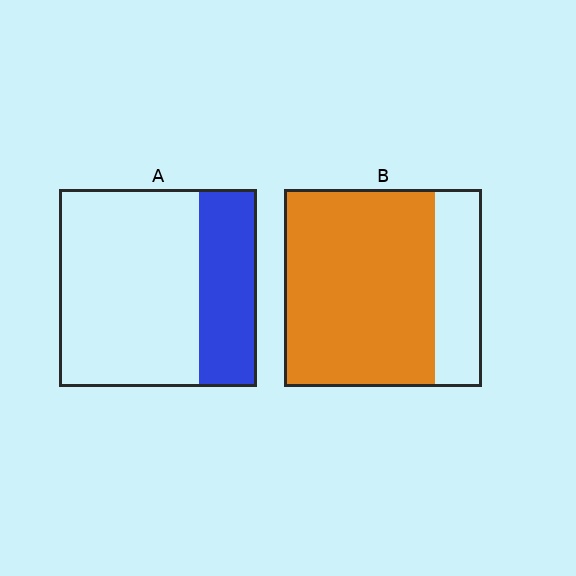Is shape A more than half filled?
No.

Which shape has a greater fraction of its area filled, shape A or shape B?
Shape B.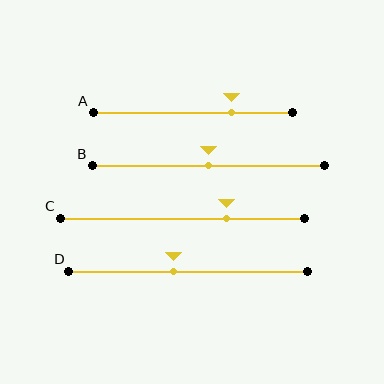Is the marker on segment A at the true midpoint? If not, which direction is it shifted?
No, the marker on segment A is shifted to the right by about 19% of the segment length.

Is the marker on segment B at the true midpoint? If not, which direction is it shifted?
Yes, the marker on segment B is at the true midpoint.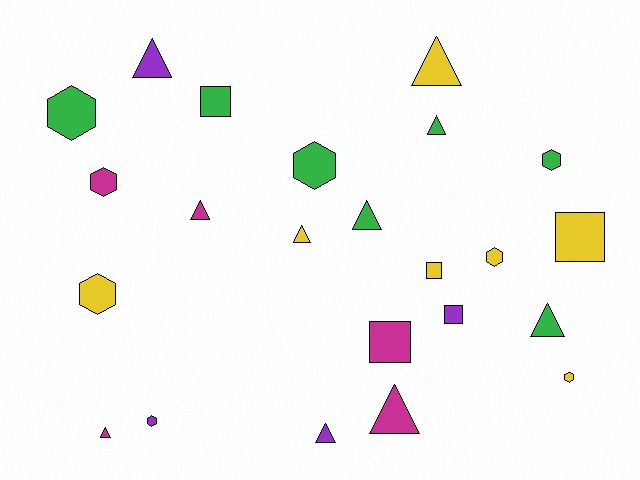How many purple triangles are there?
There are 2 purple triangles.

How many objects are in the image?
There are 23 objects.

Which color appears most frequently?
Yellow, with 7 objects.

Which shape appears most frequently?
Triangle, with 10 objects.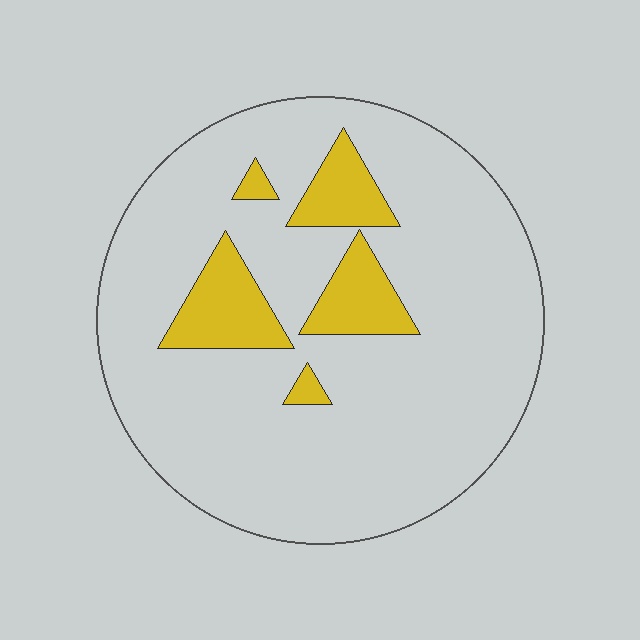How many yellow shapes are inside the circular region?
5.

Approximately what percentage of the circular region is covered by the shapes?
Approximately 15%.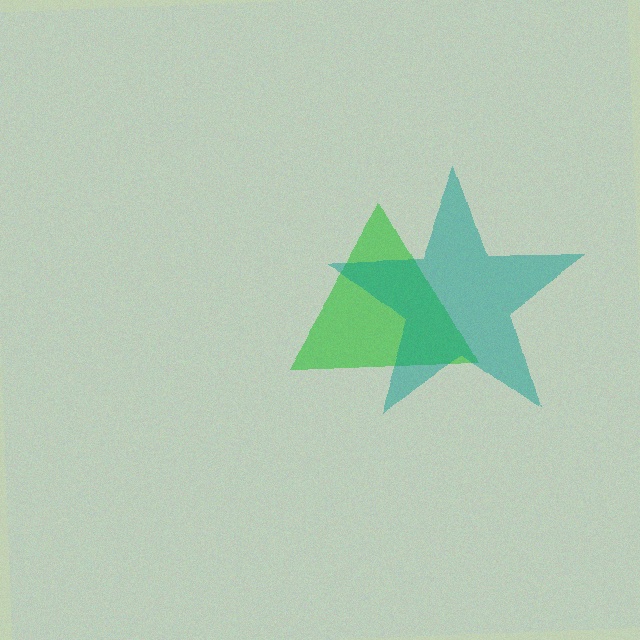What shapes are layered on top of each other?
The layered shapes are: a green triangle, a teal star.